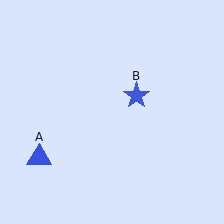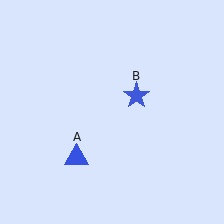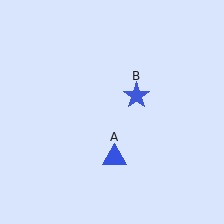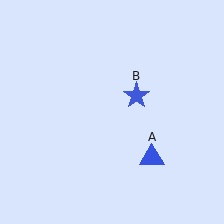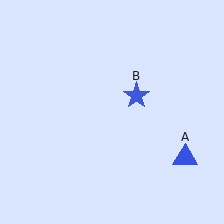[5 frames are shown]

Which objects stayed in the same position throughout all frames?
Blue star (object B) remained stationary.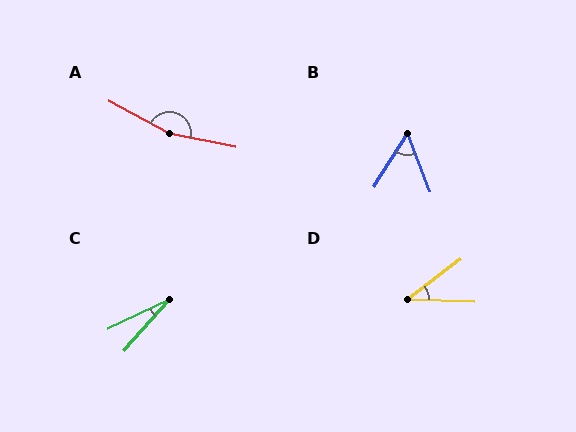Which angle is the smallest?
C, at approximately 23 degrees.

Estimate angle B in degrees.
Approximately 54 degrees.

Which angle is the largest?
A, at approximately 163 degrees.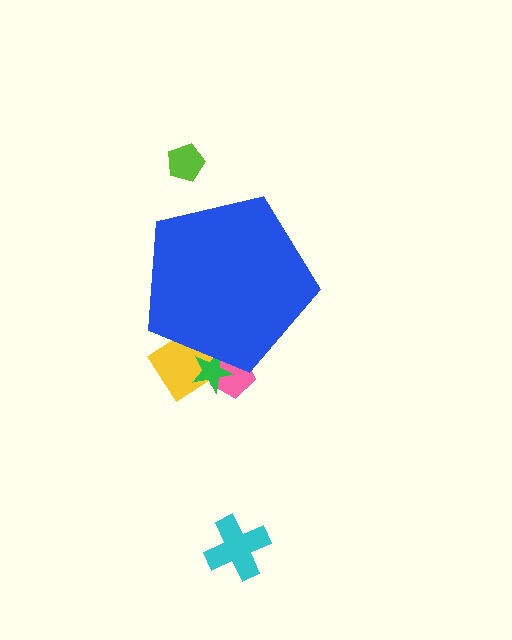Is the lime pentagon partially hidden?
No, the lime pentagon is fully visible.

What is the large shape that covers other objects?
A blue pentagon.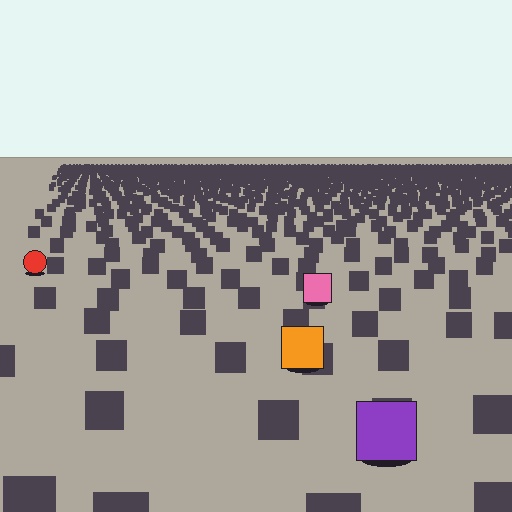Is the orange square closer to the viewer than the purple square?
No. The purple square is closer — you can tell from the texture gradient: the ground texture is coarser near it.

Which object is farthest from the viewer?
The red circle is farthest from the viewer. It appears smaller and the ground texture around it is denser.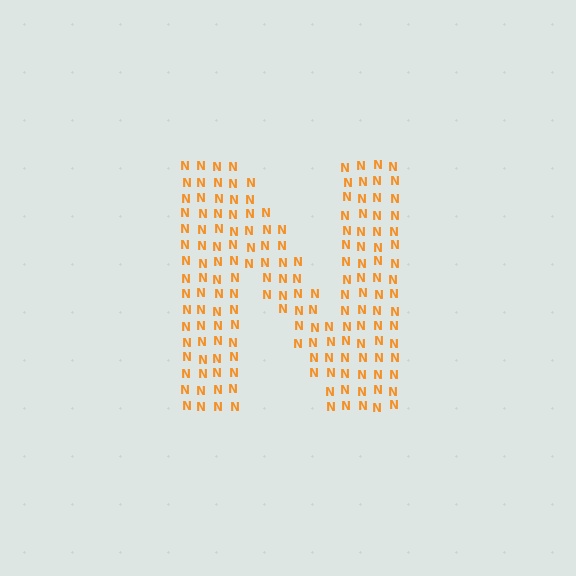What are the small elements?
The small elements are letter N's.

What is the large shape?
The large shape is the letter N.